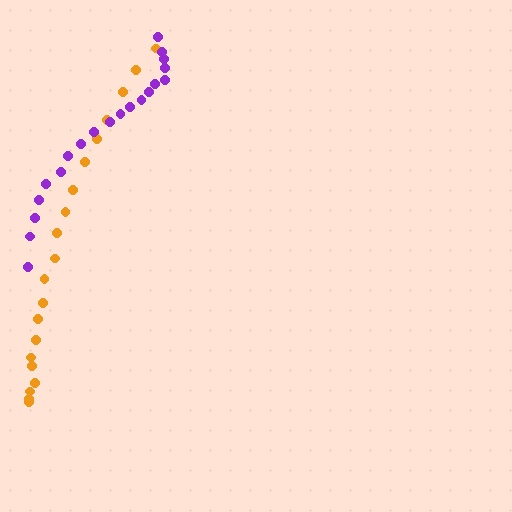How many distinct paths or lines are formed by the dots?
There are 2 distinct paths.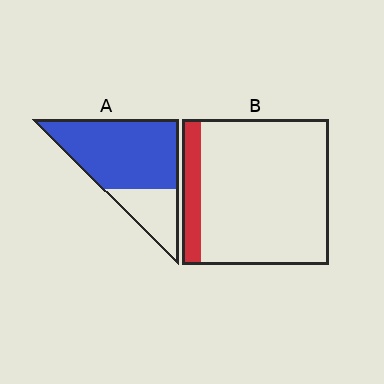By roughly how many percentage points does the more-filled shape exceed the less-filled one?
By roughly 60 percentage points (A over B).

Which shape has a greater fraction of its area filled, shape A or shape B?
Shape A.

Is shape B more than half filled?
No.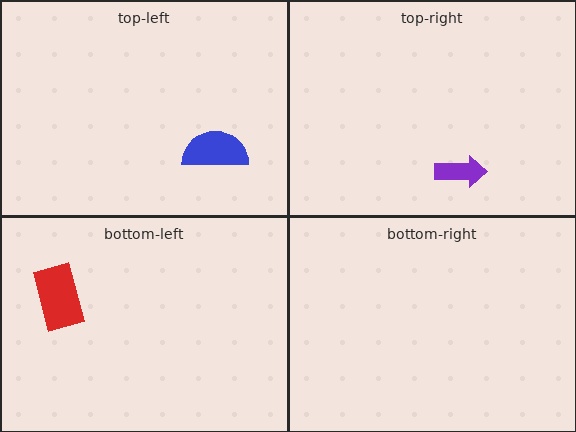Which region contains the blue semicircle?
The top-left region.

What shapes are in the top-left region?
The blue semicircle.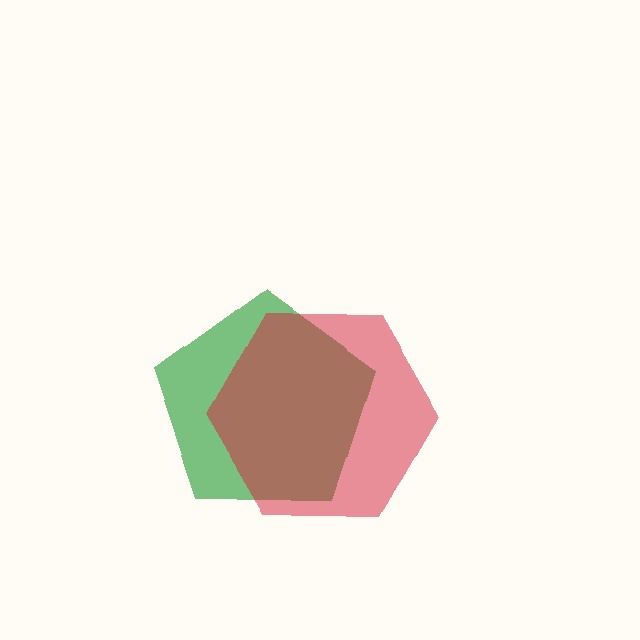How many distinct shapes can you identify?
There are 2 distinct shapes: a green pentagon, a red hexagon.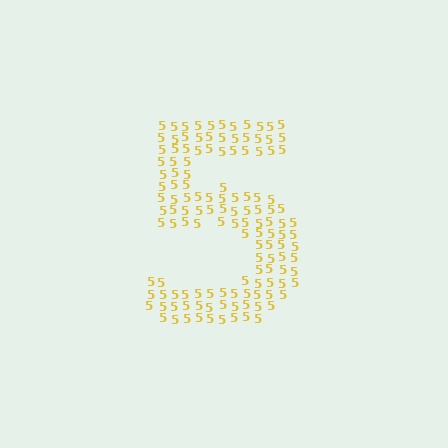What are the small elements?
The small elements are digit 5's.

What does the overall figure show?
The overall figure shows the digit 5.